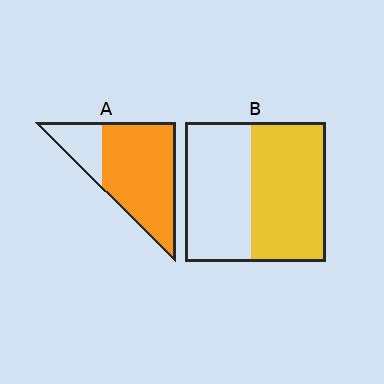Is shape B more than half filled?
Roughly half.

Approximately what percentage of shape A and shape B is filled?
A is approximately 75% and B is approximately 55%.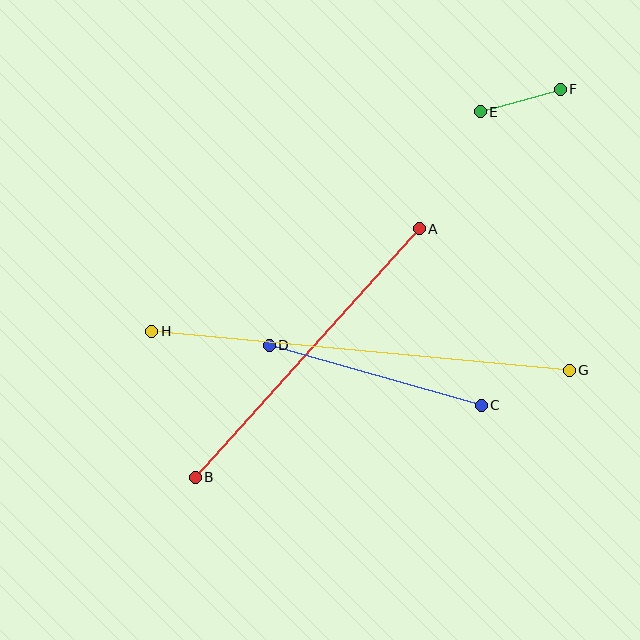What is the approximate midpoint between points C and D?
The midpoint is at approximately (375, 375) pixels.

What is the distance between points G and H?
The distance is approximately 419 pixels.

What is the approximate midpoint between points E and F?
The midpoint is at approximately (520, 101) pixels.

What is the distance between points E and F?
The distance is approximately 83 pixels.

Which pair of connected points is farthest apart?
Points G and H are farthest apart.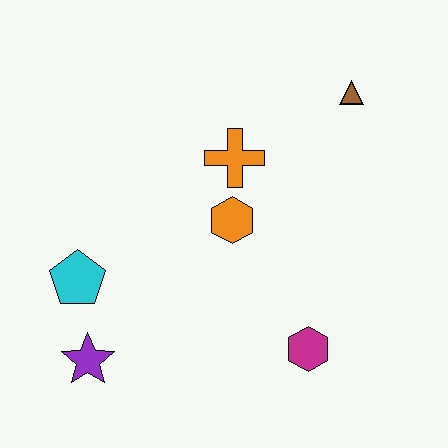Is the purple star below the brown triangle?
Yes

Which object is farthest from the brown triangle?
The purple star is farthest from the brown triangle.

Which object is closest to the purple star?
The cyan pentagon is closest to the purple star.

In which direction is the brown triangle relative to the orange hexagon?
The brown triangle is above the orange hexagon.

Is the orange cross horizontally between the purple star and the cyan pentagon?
No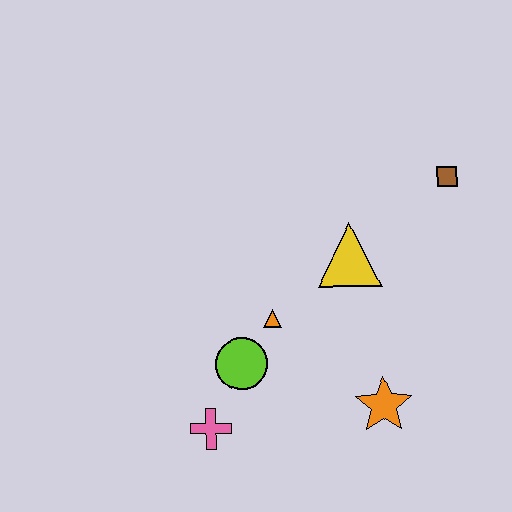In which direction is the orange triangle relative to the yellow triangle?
The orange triangle is to the left of the yellow triangle.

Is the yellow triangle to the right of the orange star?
No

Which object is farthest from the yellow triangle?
The pink cross is farthest from the yellow triangle.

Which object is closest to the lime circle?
The orange triangle is closest to the lime circle.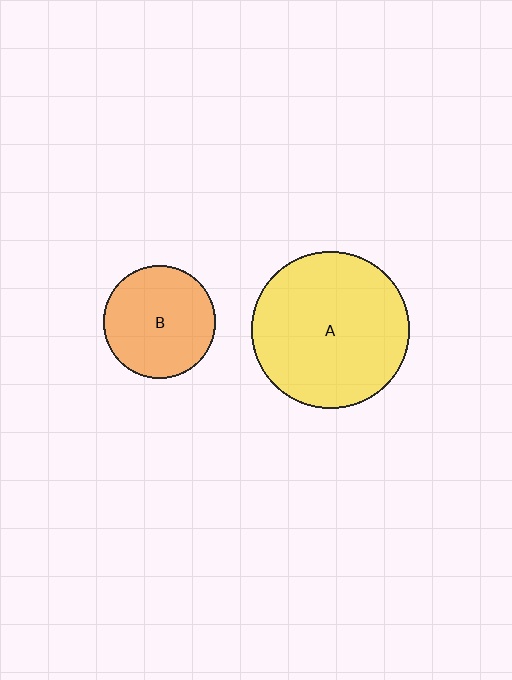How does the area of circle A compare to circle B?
Approximately 2.0 times.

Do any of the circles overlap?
No, none of the circles overlap.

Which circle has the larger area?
Circle A (yellow).